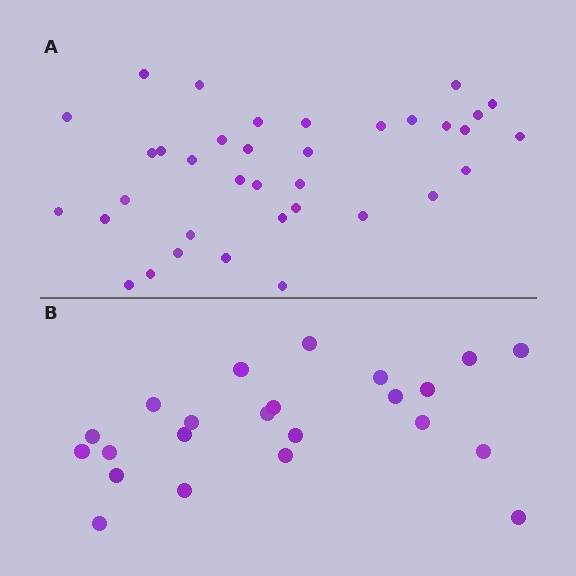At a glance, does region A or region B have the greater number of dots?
Region A (the top region) has more dots.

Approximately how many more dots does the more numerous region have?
Region A has approximately 15 more dots than region B.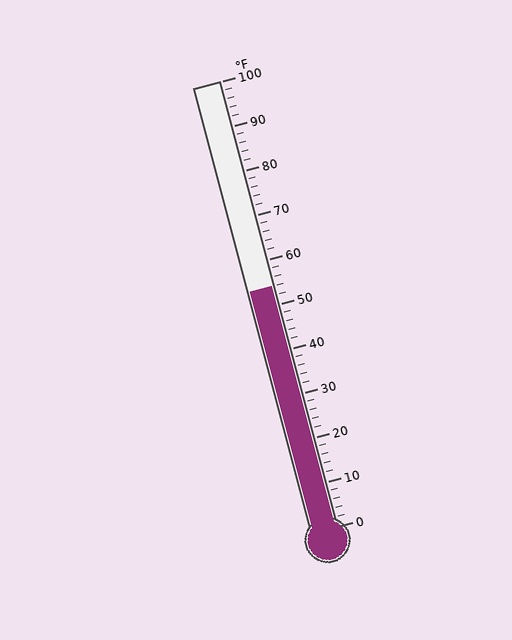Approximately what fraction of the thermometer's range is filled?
The thermometer is filled to approximately 55% of its range.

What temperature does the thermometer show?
The thermometer shows approximately 54°F.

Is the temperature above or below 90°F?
The temperature is below 90°F.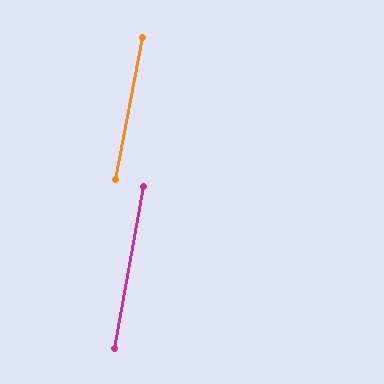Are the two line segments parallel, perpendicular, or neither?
Parallel — their directions differ by only 0.4°.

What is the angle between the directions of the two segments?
Approximately 0 degrees.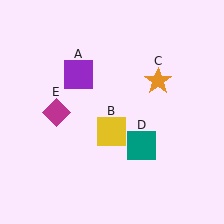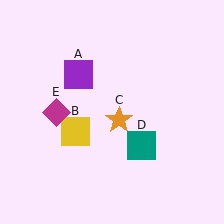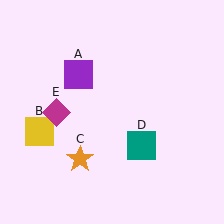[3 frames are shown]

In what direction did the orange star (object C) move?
The orange star (object C) moved down and to the left.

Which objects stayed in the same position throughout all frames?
Purple square (object A) and teal square (object D) and magenta diamond (object E) remained stationary.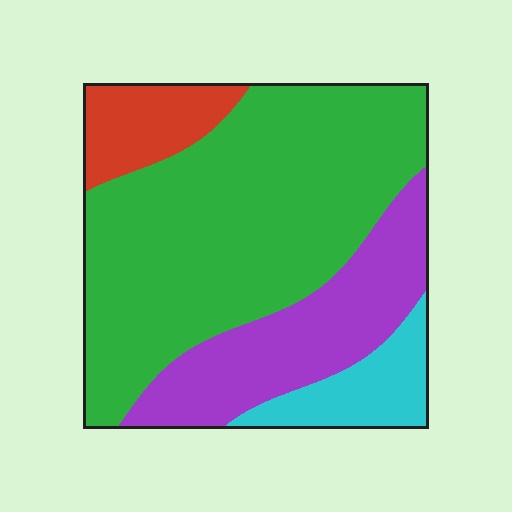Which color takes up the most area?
Green, at roughly 55%.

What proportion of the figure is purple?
Purple takes up between a sixth and a third of the figure.